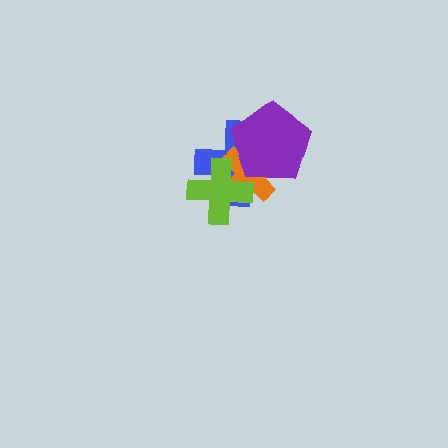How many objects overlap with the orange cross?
3 objects overlap with the orange cross.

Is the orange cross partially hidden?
Yes, it is partially covered by another shape.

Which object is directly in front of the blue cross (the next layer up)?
The orange cross is directly in front of the blue cross.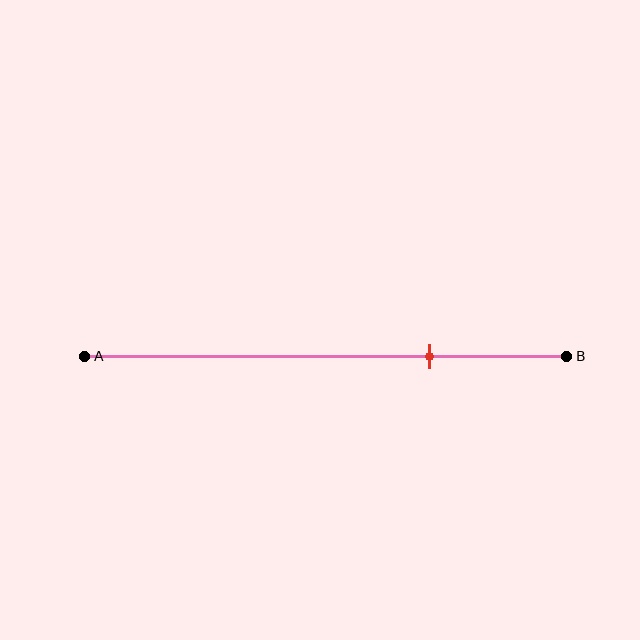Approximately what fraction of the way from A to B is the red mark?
The red mark is approximately 70% of the way from A to B.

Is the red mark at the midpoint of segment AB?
No, the mark is at about 70% from A, not at the 50% midpoint.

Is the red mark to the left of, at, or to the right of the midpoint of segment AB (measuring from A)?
The red mark is to the right of the midpoint of segment AB.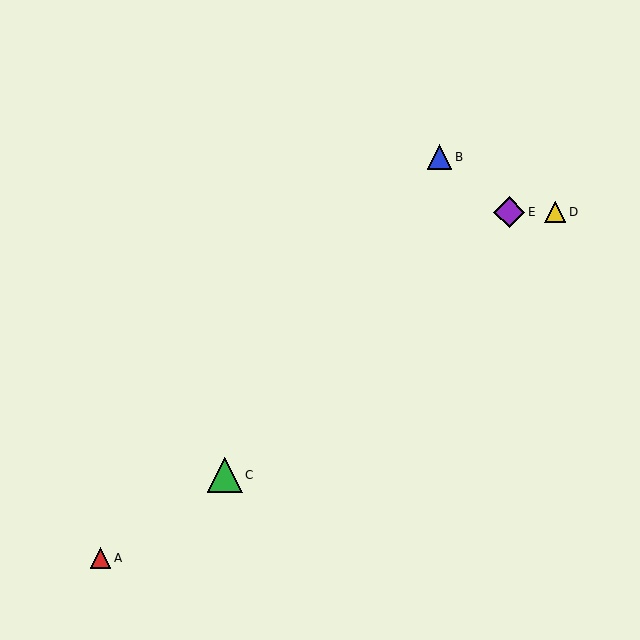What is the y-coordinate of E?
Object E is at y≈212.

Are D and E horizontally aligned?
Yes, both are at y≈212.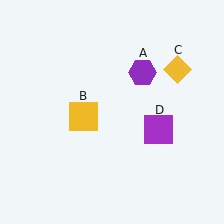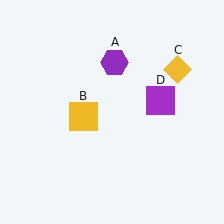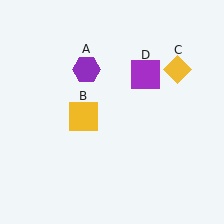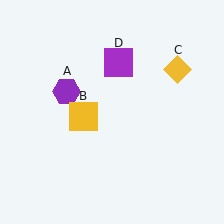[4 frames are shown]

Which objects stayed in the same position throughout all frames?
Yellow square (object B) and yellow diamond (object C) remained stationary.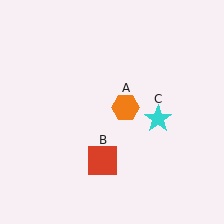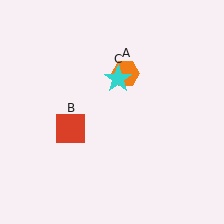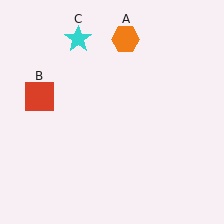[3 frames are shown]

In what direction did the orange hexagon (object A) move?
The orange hexagon (object A) moved up.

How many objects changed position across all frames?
3 objects changed position: orange hexagon (object A), red square (object B), cyan star (object C).